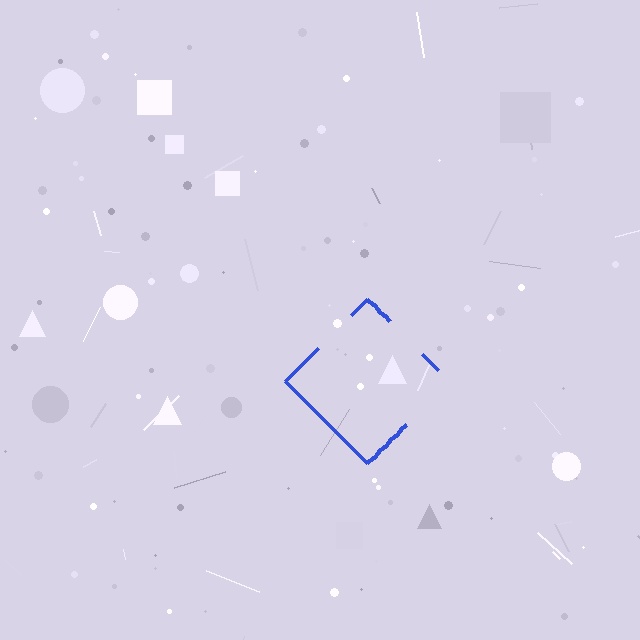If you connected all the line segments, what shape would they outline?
They would outline a diamond.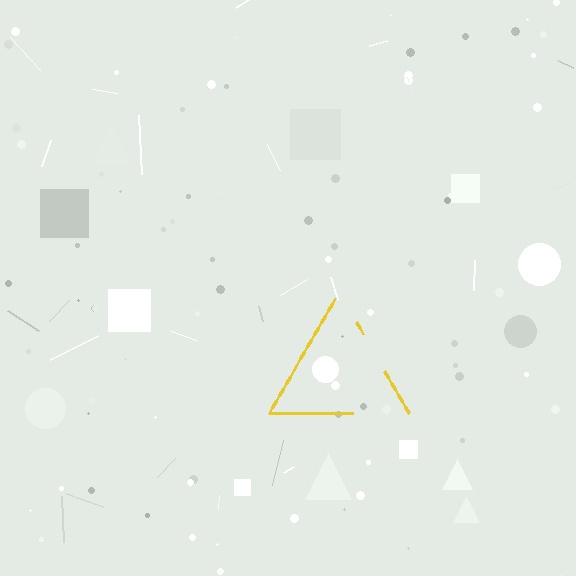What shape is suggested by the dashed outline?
The dashed outline suggests a triangle.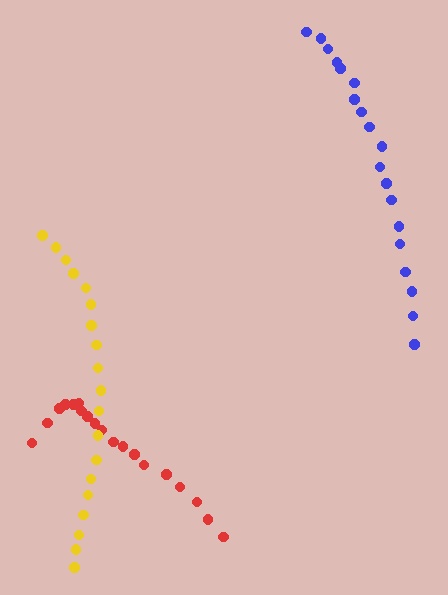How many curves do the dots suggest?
There are 3 distinct paths.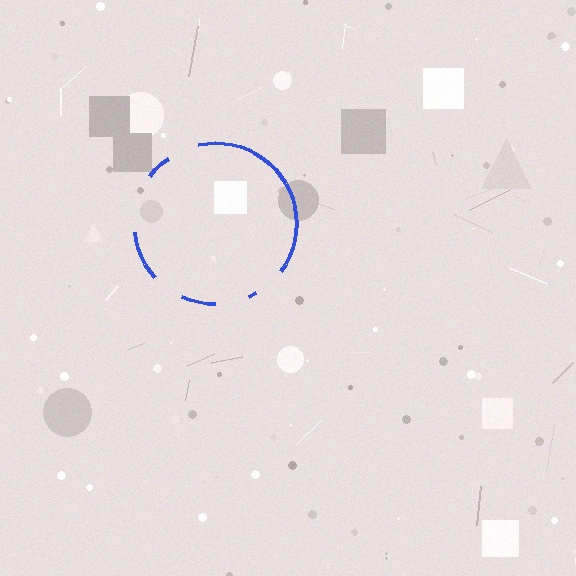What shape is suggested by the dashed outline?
The dashed outline suggests a circle.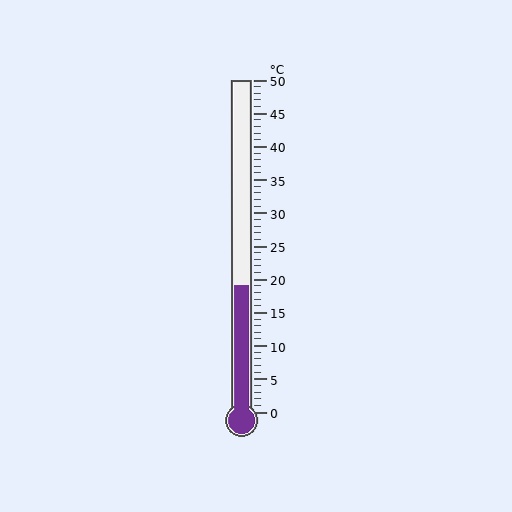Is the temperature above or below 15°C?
The temperature is above 15°C.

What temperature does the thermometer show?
The thermometer shows approximately 19°C.